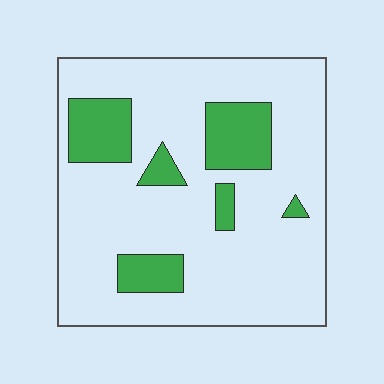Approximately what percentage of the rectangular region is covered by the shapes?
Approximately 20%.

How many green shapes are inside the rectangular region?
6.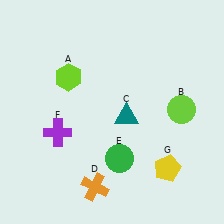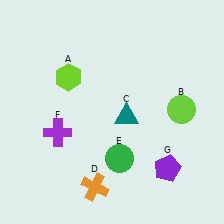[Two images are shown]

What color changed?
The pentagon (G) changed from yellow in Image 1 to purple in Image 2.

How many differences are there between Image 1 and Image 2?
There is 1 difference between the two images.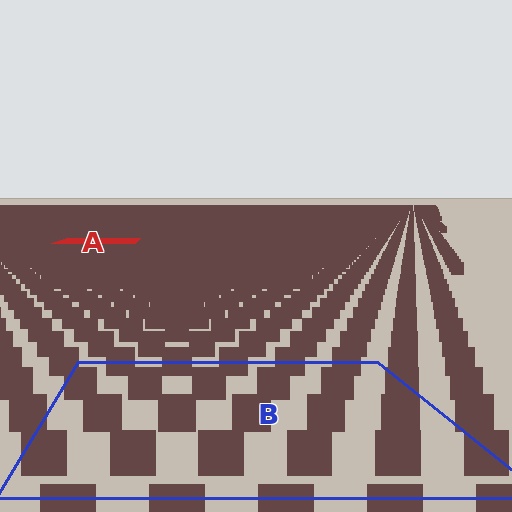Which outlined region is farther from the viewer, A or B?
Region A is farther from the viewer — the texture elements inside it appear smaller and more densely packed.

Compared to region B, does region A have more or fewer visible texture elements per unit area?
Region A has more texture elements per unit area — they are packed more densely because it is farther away.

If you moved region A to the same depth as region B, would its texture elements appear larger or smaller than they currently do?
They would appear larger. At a closer depth, the same texture elements are projected at a bigger on-screen size.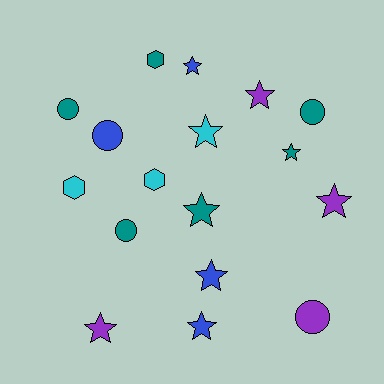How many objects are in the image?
There are 17 objects.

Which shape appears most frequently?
Star, with 9 objects.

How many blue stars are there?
There are 3 blue stars.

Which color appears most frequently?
Teal, with 6 objects.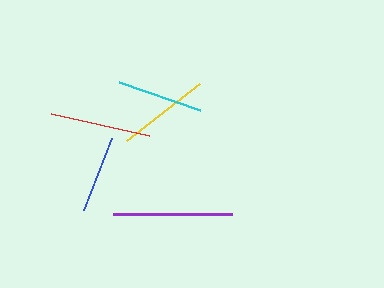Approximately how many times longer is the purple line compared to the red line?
The purple line is approximately 1.2 times the length of the red line.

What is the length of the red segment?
The red segment is approximately 100 pixels long.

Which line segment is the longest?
The purple line is the longest at approximately 119 pixels.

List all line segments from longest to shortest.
From longest to shortest: purple, red, yellow, cyan, blue.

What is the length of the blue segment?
The blue segment is approximately 78 pixels long.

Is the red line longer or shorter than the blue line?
The red line is longer than the blue line.